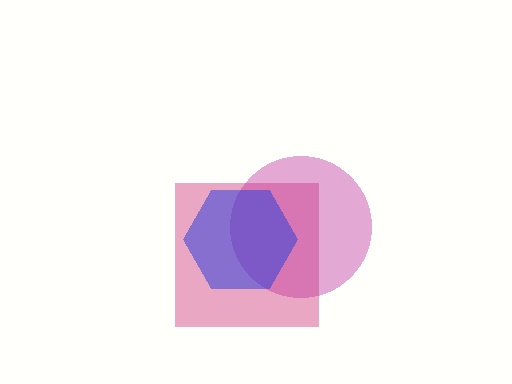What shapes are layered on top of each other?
The layered shapes are: a pink square, a magenta circle, a blue hexagon.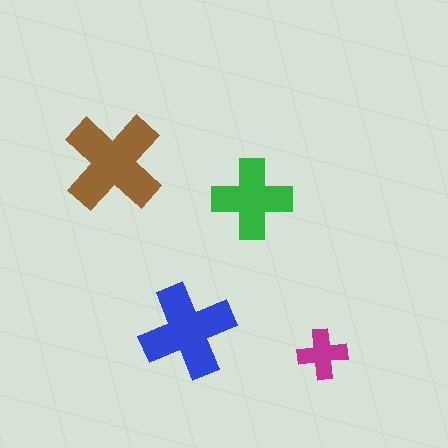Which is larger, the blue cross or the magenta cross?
The blue one.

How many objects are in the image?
There are 4 objects in the image.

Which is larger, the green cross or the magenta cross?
The green one.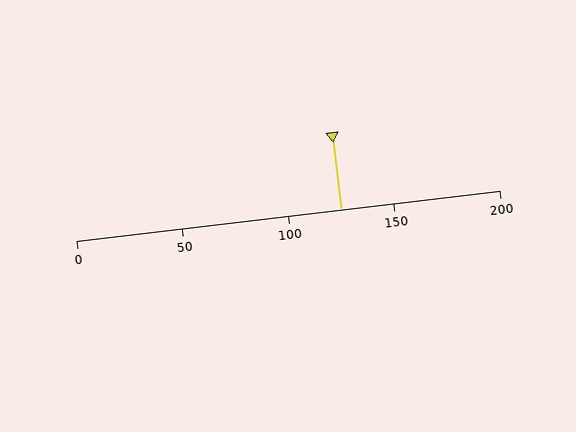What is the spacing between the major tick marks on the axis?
The major ticks are spaced 50 apart.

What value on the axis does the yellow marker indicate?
The marker indicates approximately 125.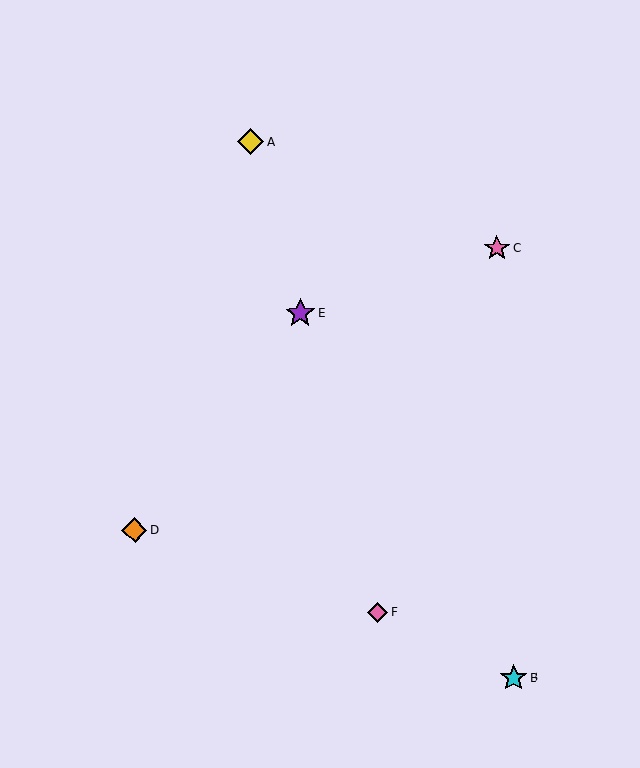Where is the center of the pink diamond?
The center of the pink diamond is at (377, 612).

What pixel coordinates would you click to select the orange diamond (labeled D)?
Click at (135, 530) to select the orange diamond D.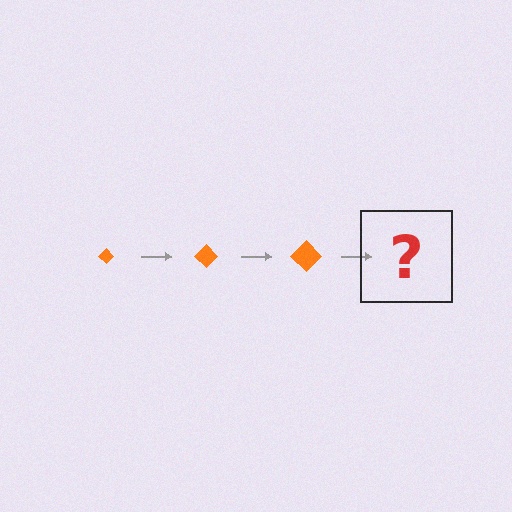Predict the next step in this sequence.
The next step is an orange diamond, larger than the previous one.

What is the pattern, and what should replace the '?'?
The pattern is that the diamond gets progressively larger each step. The '?' should be an orange diamond, larger than the previous one.